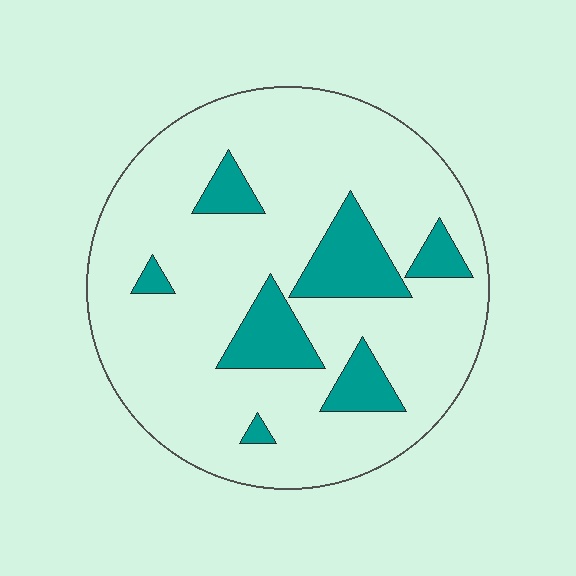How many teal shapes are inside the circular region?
7.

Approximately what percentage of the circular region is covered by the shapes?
Approximately 15%.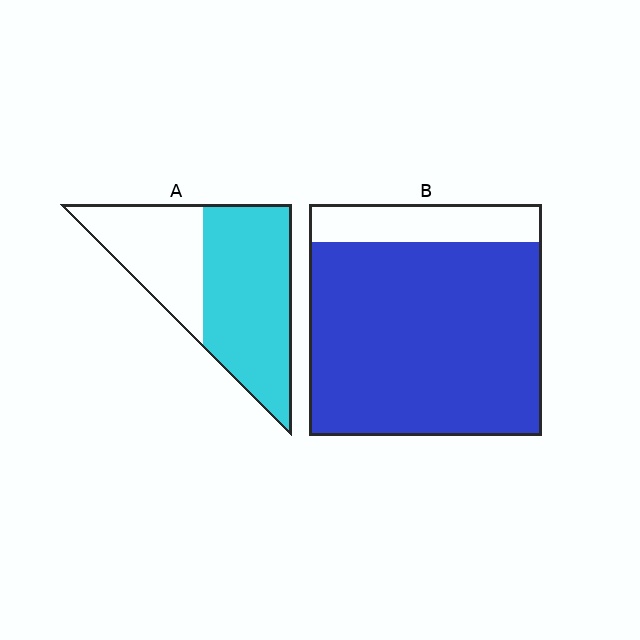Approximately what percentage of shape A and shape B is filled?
A is approximately 60% and B is approximately 85%.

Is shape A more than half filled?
Yes.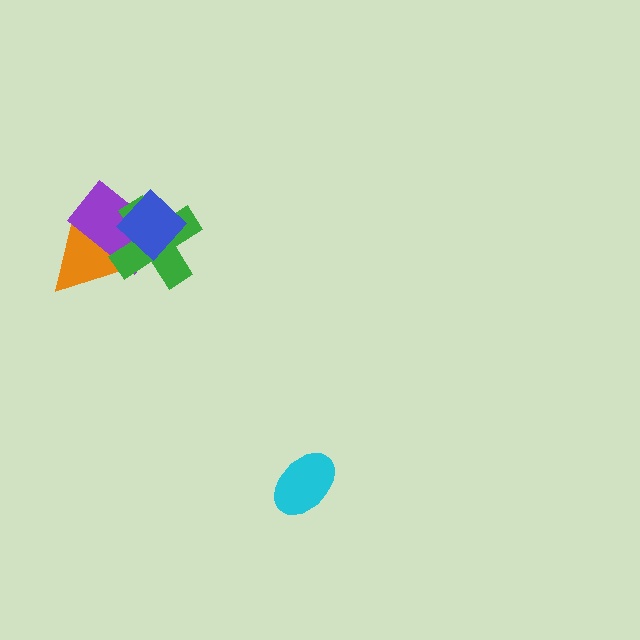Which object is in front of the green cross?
The blue diamond is in front of the green cross.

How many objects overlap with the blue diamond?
2 objects overlap with the blue diamond.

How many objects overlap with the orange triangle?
2 objects overlap with the orange triangle.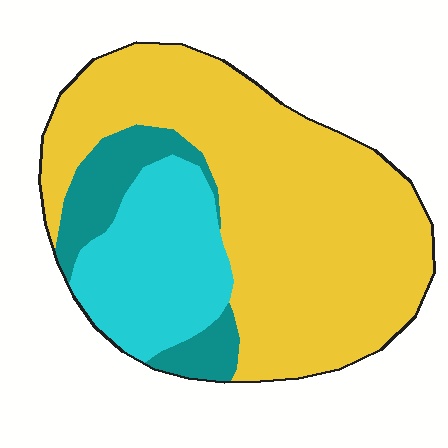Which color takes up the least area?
Teal, at roughly 15%.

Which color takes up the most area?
Yellow, at roughly 65%.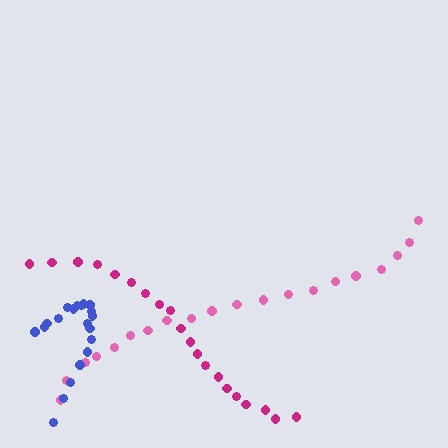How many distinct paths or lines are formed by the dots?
There are 3 distinct paths.